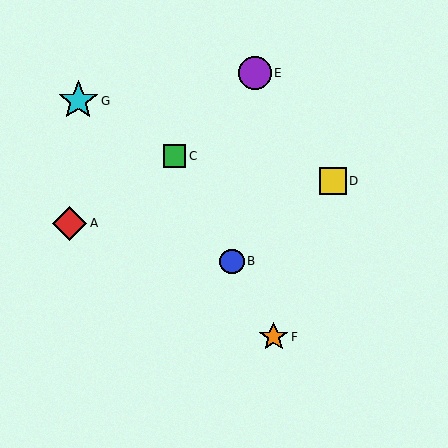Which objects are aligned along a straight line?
Objects B, C, F are aligned along a straight line.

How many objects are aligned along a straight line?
3 objects (B, C, F) are aligned along a straight line.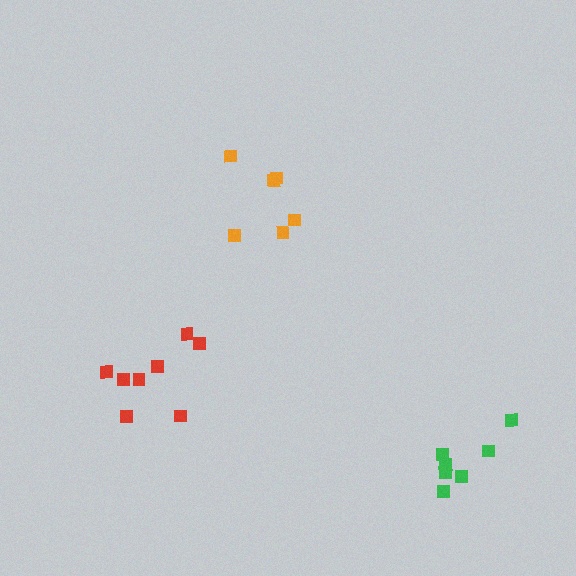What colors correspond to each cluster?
The clusters are colored: red, green, orange.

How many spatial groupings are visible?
There are 3 spatial groupings.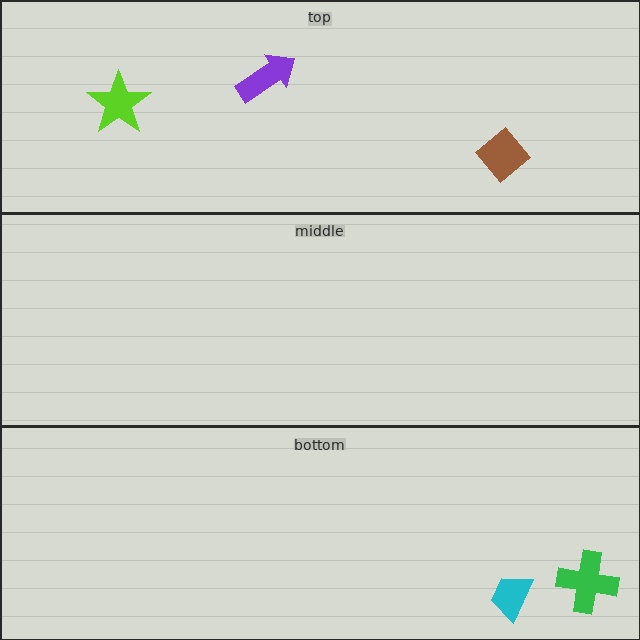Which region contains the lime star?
The top region.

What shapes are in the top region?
The purple arrow, the brown diamond, the lime star.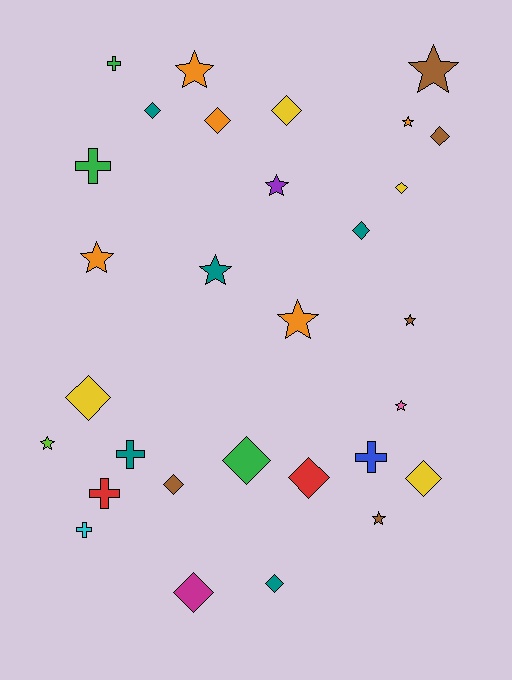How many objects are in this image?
There are 30 objects.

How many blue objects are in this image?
There is 1 blue object.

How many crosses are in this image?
There are 6 crosses.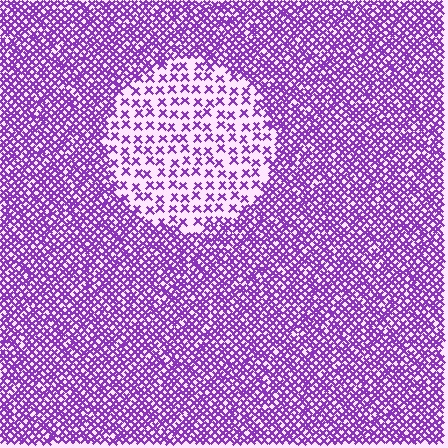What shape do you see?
I see a circle.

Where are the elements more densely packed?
The elements are more densely packed outside the circle boundary.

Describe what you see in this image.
The image contains small purple elements arranged at two different densities. A circle-shaped region is visible where the elements are less densely packed than the surrounding area.